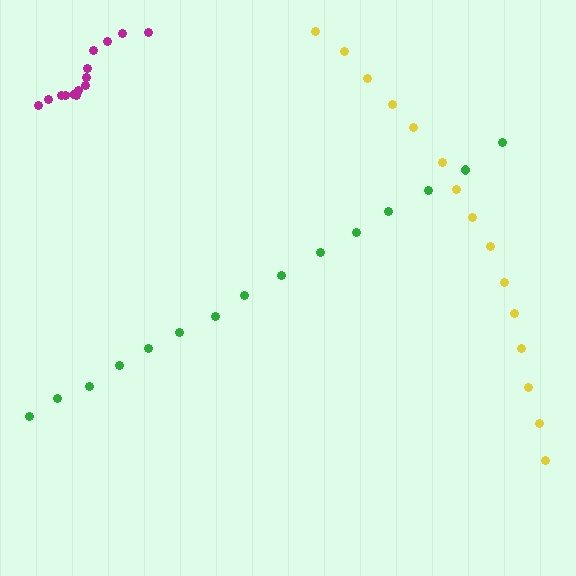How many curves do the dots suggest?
There are 3 distinct paths.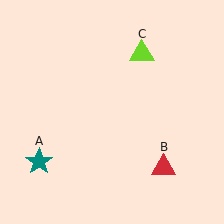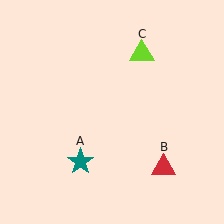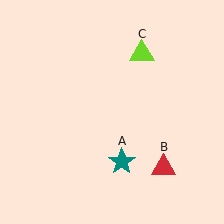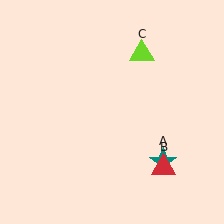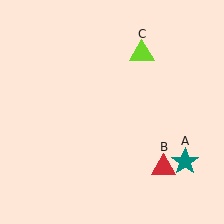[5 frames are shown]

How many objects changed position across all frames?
1 object changed position: teal star (object A).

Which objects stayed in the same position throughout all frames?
Red triangle (object B) and lime triangle (object C) remained stationary.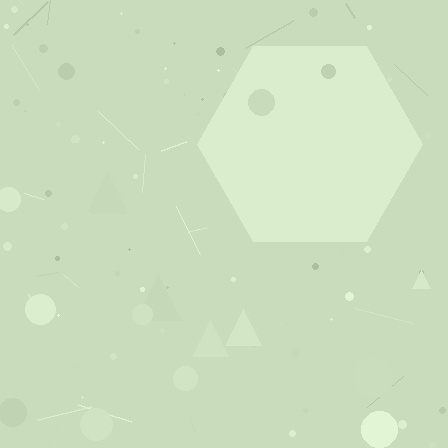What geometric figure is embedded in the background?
A hexagon is embedded in the background.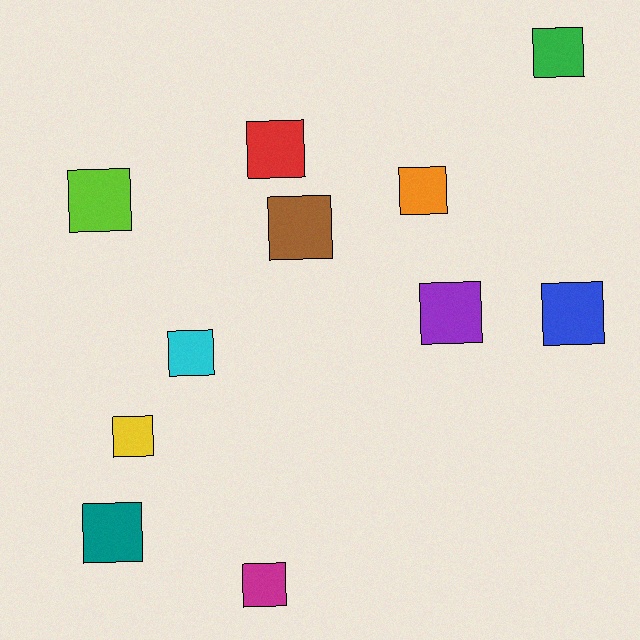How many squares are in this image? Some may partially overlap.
There are 11 squares.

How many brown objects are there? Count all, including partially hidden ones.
There is 1 brown object.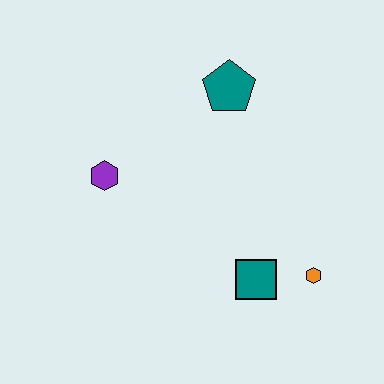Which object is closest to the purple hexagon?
The teal pentagon is closest to the purple hexagon.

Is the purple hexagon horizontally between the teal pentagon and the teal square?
No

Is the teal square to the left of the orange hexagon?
Yes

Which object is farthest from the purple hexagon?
The orange hexagon is farthest from the purple hexagon.